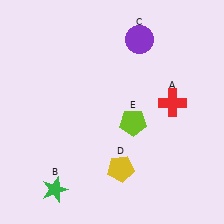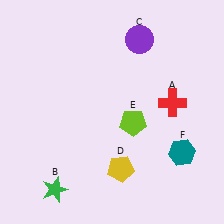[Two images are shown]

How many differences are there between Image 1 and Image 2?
There is 1 difference between the two images.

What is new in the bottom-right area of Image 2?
A teal hexagon (F) was added in the bottom-right area of Image 2.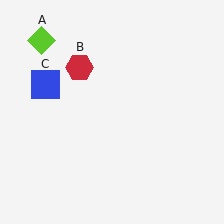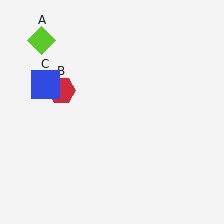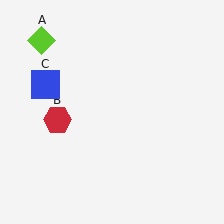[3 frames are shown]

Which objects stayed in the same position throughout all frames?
Lime diamond (object A) and blue square (object C) remained stationary.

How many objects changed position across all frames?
1 object changed position: red hexagon (object B).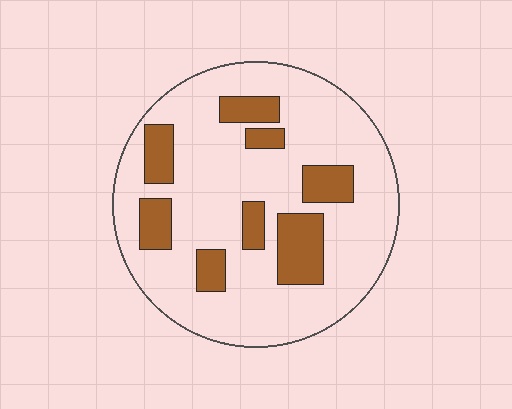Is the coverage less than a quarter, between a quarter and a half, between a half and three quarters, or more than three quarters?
Less than a quarter.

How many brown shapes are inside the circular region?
8.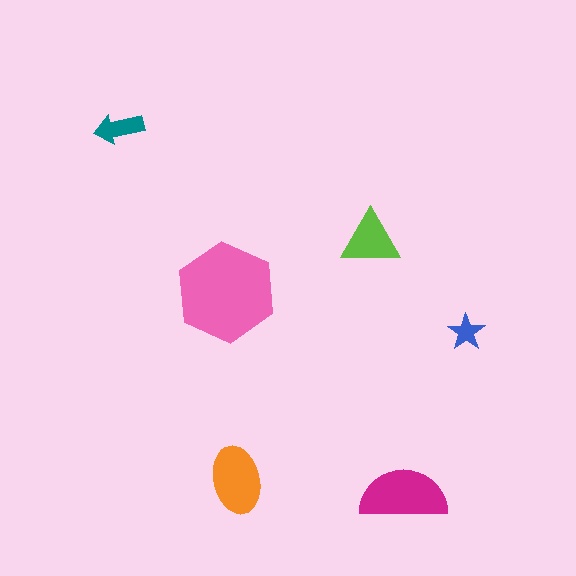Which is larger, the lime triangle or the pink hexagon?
The pink hexagon.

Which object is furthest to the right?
The blue star is rightmost.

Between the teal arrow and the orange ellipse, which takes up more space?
The orange ellipse.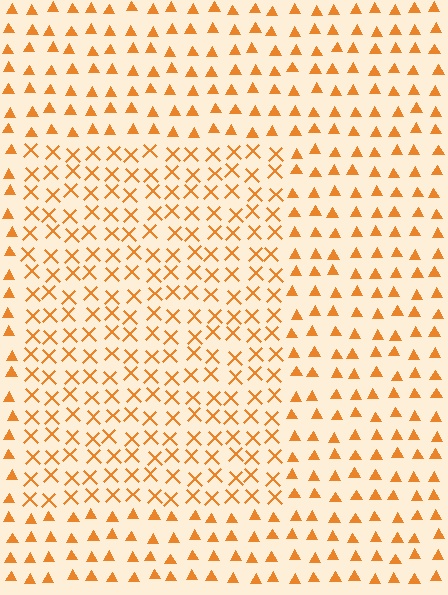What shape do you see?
I see a rectangle.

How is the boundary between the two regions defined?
The boundary is defined by a change in element shape: X marks inside vs. triangles outside. All elements share the same color and spacing.